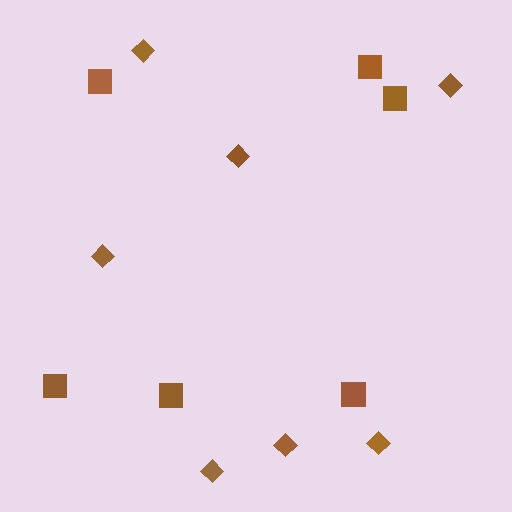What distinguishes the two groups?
There are 2 groups: one group of squares (6) and one group of diamonds (7).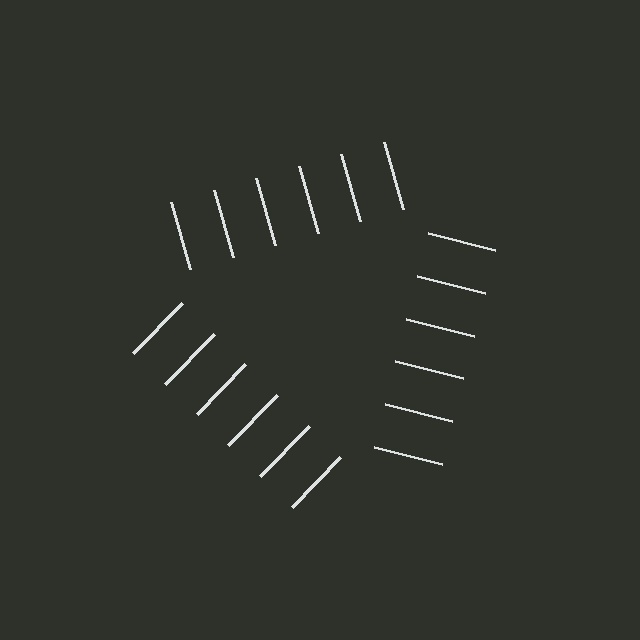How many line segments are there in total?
18 — 6 along each of the 3 edges.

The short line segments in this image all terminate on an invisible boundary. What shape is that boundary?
An illusory triangle — the line segments terminate on its edges but no continuous stroke is drawn.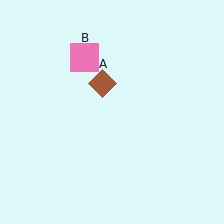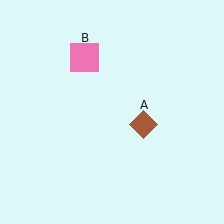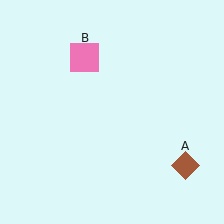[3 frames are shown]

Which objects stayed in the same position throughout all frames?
Pink square (object B) remained stationary.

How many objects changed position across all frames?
1 object changed position: brown diamond (object A).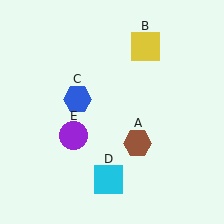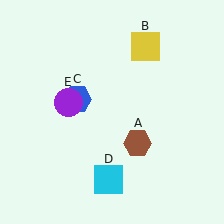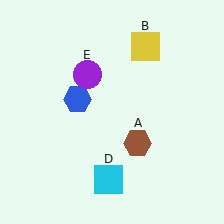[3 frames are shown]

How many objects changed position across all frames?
1 object changed position: purple circle (object E).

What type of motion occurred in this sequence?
The purple circle (object E) rotated clockwise around the center of the scene.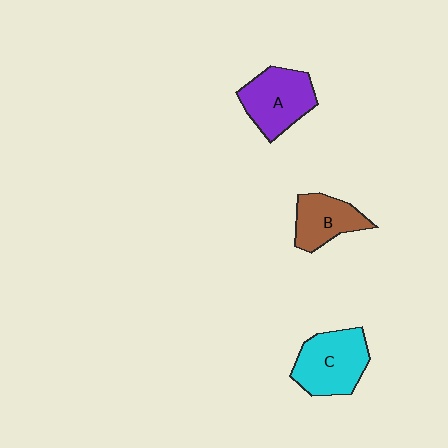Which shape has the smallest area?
Shape B (brown).